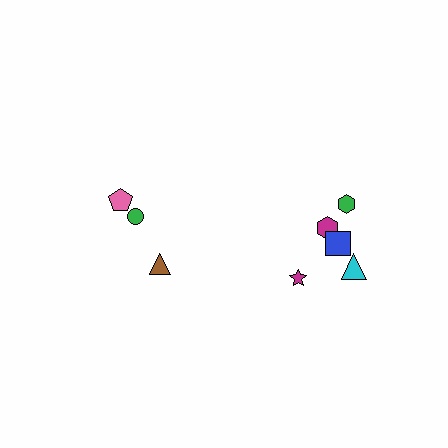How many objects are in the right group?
There are 5 objects.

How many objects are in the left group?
There are 3 objects.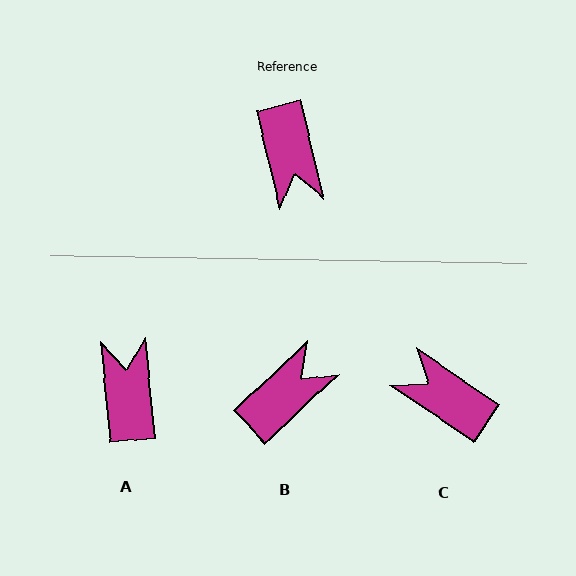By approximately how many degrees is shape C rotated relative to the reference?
Approximately 138 degrees clockwise.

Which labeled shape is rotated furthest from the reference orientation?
A, about 172 degrees away.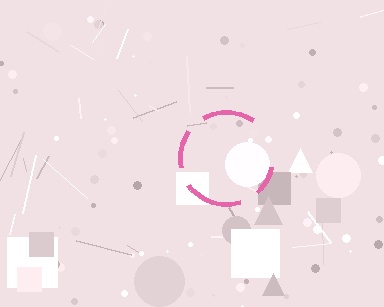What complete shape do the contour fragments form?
The contour fragments form a circle.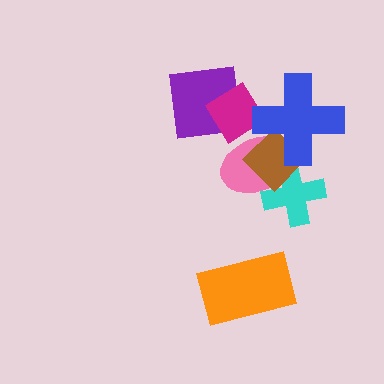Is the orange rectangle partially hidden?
No, no other shape covers it.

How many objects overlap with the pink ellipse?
4 objects overlap with the pink ellipse.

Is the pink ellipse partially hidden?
Yes, it is partially covered by another shape.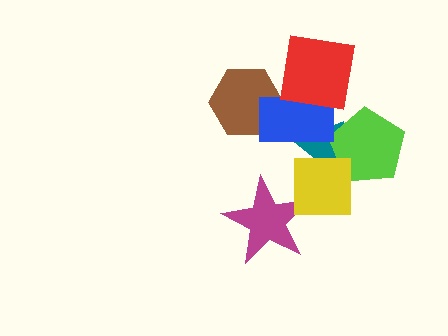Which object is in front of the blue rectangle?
The red square is in front of the blue rectangle.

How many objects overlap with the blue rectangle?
3 objects overlap with the blue rectangle.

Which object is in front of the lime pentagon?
The yellow square is in front of the lime pentagon.